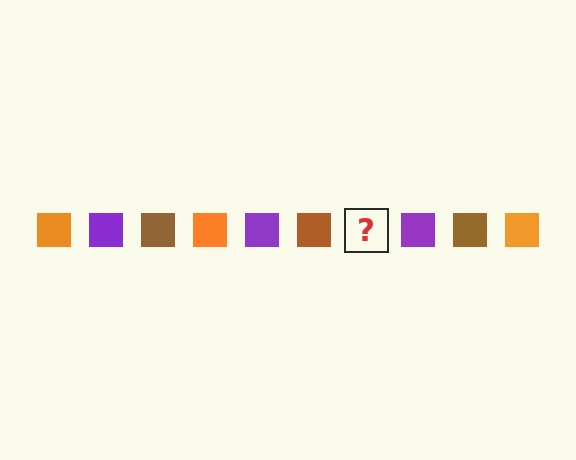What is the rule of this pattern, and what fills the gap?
The rule is that the pattern cycles through orange, purple, brown squares. The gap should be filled with an orange square.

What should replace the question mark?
The question mark should be replaced with an orange square.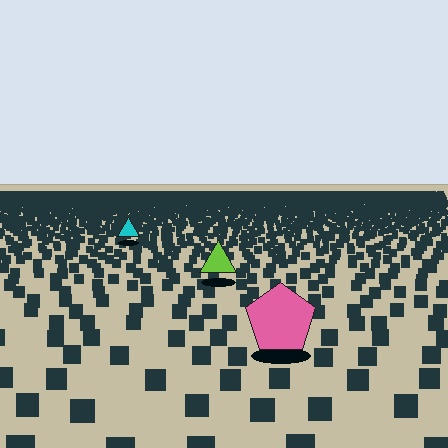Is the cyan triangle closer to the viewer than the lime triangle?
No. The lime triangle is closer — you can tell from the texture gradient: the ground texture is coarser near it.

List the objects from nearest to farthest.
From nearest to farthest: the pink pentagon, the lime triangle, the cyan triangle.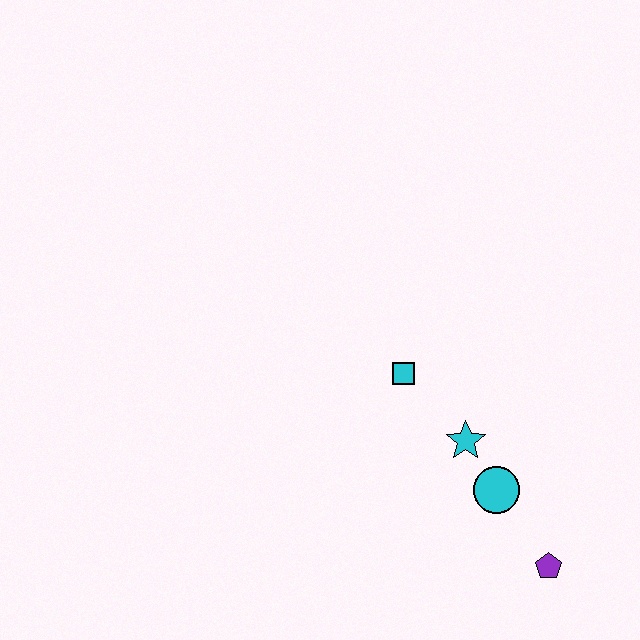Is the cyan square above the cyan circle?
Yes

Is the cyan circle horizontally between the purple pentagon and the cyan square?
Yes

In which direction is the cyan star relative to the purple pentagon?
The cyan star is above the purple pentagon.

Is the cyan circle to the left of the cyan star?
No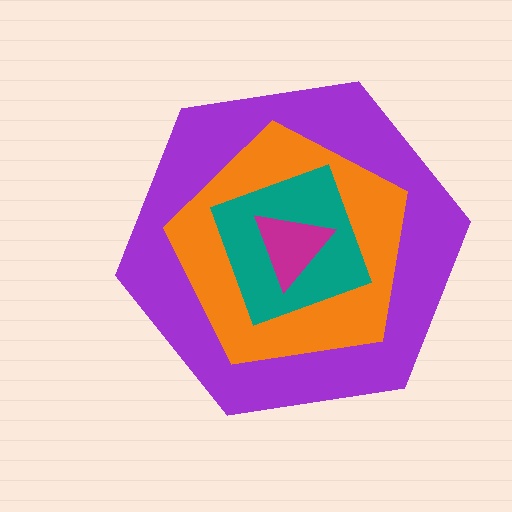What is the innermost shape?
The magenta triangle.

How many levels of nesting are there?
4.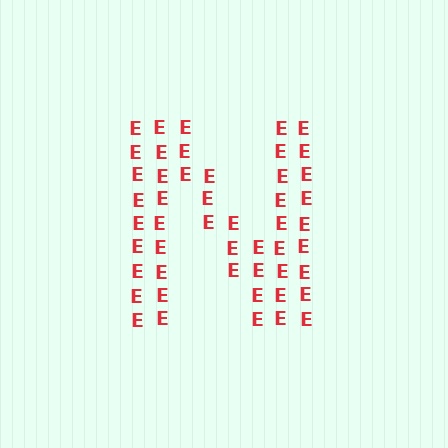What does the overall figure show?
The overall figure shows the letter N.